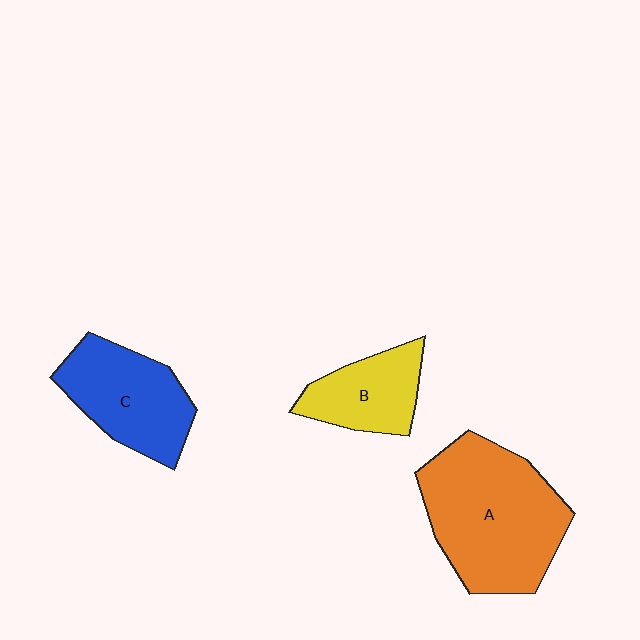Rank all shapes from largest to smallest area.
From largest to smallest: A (orange), C (blue), B (yellow).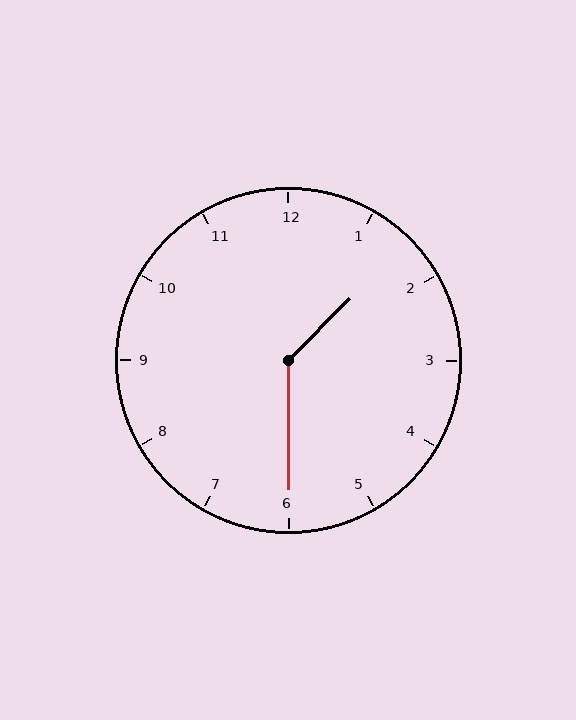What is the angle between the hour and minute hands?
Approximately 135 degrees.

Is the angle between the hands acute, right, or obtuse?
It is obtuse.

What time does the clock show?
1:30.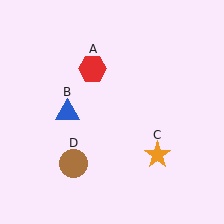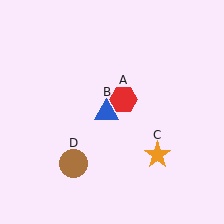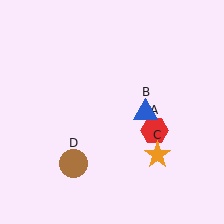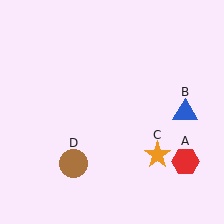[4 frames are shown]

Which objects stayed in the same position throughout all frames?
Orange star (object C) and brown circle (object D) remained stationary.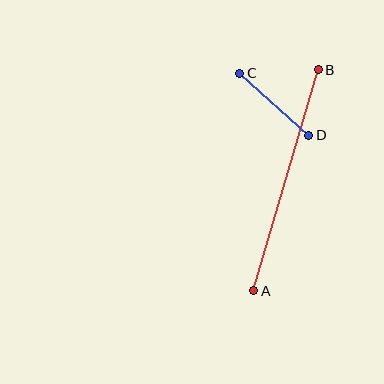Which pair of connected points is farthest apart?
Points A and B are farthest apart.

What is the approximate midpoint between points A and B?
The midpoint is at approximately (286, 180) pixels.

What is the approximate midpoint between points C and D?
The midpoint is at approximately (274, 104) pixels.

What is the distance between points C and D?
The distance is approximately 93 pixels.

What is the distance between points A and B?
The distance is approximately 231 pixels.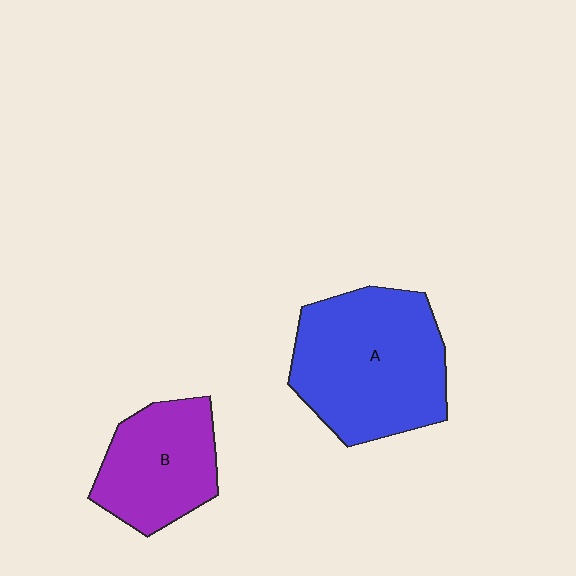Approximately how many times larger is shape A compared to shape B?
Approximately 1.6 times.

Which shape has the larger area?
Shape A (blue).